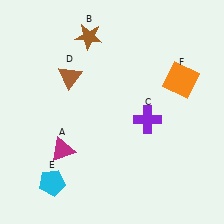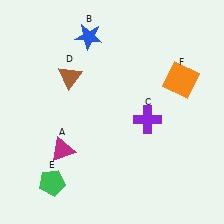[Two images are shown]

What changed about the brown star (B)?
In Image 1, B is brown. In Image 2, it changed to blue.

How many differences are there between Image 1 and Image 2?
There are 2 differences between the two images.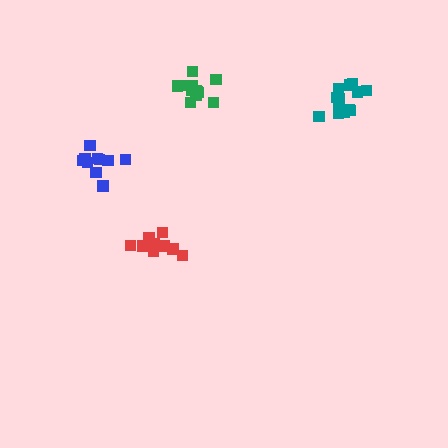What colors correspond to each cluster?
The clusters are colored: blue, red, green, teal.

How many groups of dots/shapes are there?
There are 4 groups.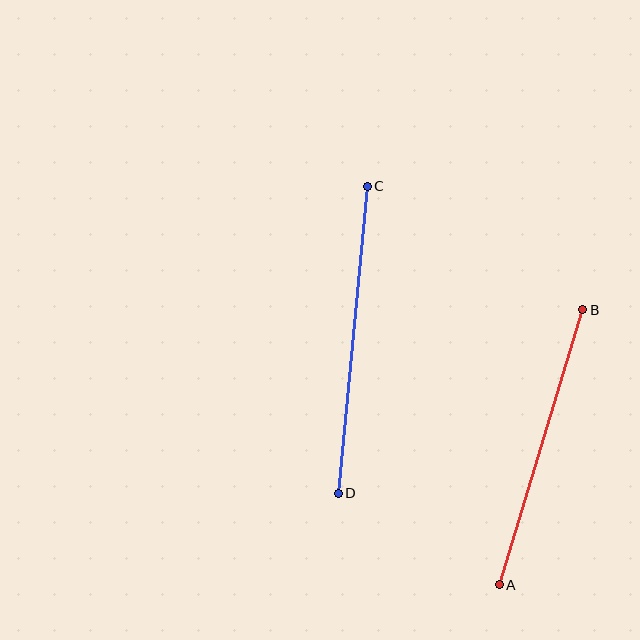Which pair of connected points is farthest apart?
Points C and D are farthest apart.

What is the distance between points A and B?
The distance is approximately 287 pixels.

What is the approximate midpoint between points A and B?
The midpoint is at approximately (541, 447) pixels.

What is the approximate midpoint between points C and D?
The midpoint is at approximately (353, 340) pixels.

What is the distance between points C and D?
The distance is approximately 308 pixels.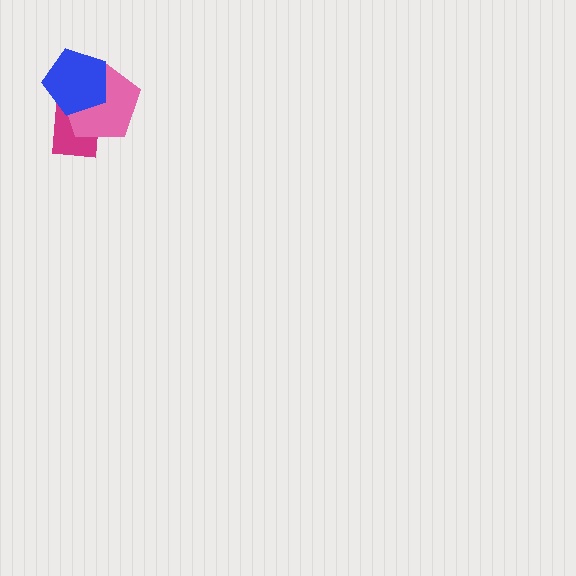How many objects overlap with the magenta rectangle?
2 objects overlap with the magenta rectangle.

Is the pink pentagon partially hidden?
Yes, it is partially covered by another shape.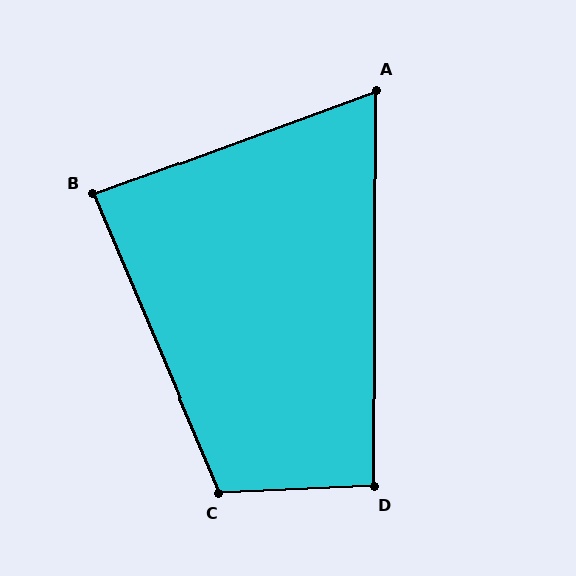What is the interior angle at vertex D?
Approximately 93 degrees (approximately right).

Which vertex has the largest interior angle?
C, at approximately 110 degrees.